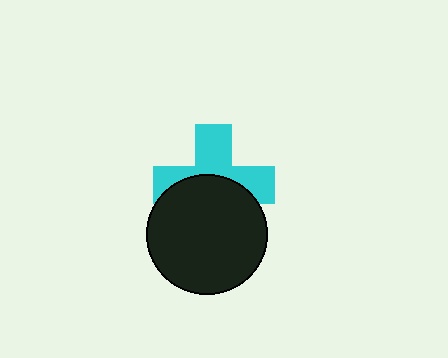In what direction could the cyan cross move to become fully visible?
The cyan cross could move up. That would shift it out from behind the black circle entirely.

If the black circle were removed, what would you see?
You would see the complete cyan cross.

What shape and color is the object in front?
The object in front is a black circle.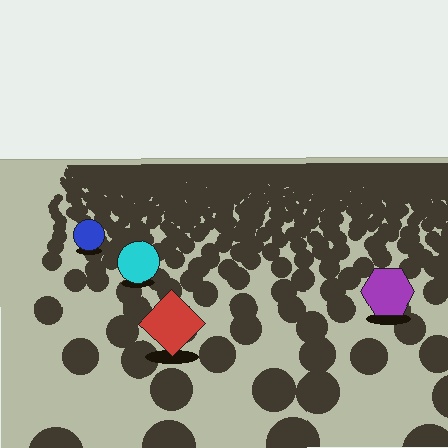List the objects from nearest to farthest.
From nearest to farthest: the red diamond, the purple hexagon, the cyan circle, the blue circle.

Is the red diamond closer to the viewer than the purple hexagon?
Yes. The red diamond is closer — you can tell from the texture gradient: the ground texture is coarser near it.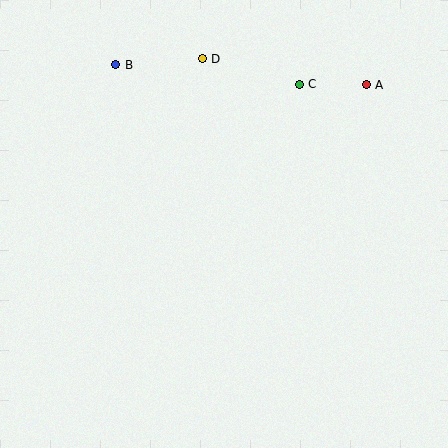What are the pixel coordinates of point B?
Point B is at (116, 65).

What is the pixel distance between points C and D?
The distance between C and D is 100 pixels.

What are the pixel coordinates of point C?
Point C is at (299, 84).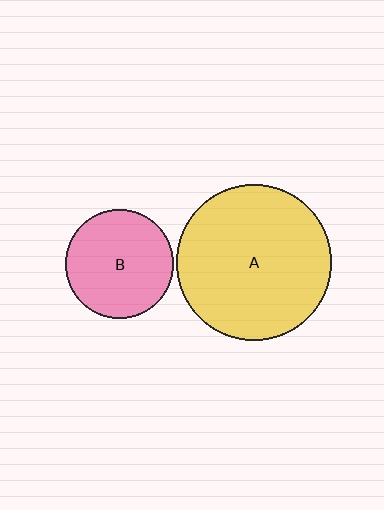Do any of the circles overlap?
No, none of the circles overlap.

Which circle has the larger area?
Circle A (yellow).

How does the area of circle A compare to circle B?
Approximately 2.0 times.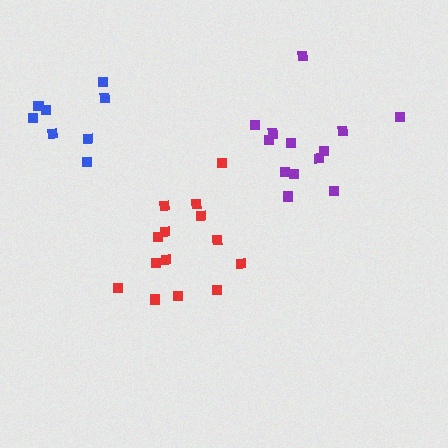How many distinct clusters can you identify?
There are 3 distinct clusters.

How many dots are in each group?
Group 1: 14 dots, Group 2: 13 dots, Group 3: 8 dots (35 total).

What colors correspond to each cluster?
The clusters are colored: red, purple, blue.